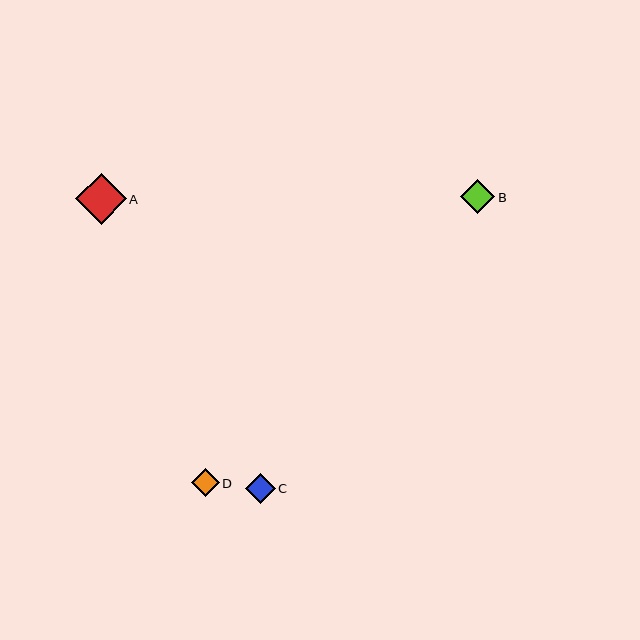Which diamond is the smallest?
Diamond D is the smallest with a size of approximately 28 pixels.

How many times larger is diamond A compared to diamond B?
Diamond A is approximately 1.5 times the size of diamond B.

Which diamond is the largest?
Diamond A is the largest with a size of approximately 50 pixels.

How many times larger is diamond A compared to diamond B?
Diamond A is approximately 1.5 times the size of diamond B.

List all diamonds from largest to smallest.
From largest to smallest: A, B, C, D.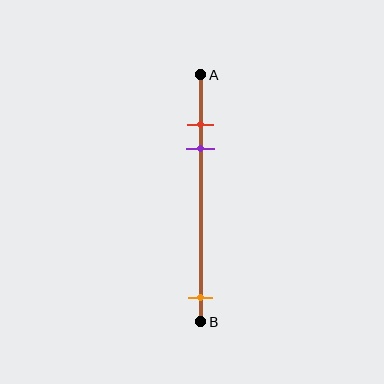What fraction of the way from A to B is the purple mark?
The purple mark is approximately 30% (0.3) of the way from A to B.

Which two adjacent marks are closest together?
The red and purple marks are the closest adjacent pair.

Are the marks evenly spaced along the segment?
No, the marks are not evenly spaced.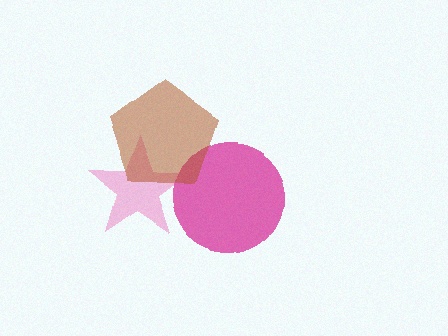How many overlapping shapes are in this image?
There are 3 overlapping shapes in the image.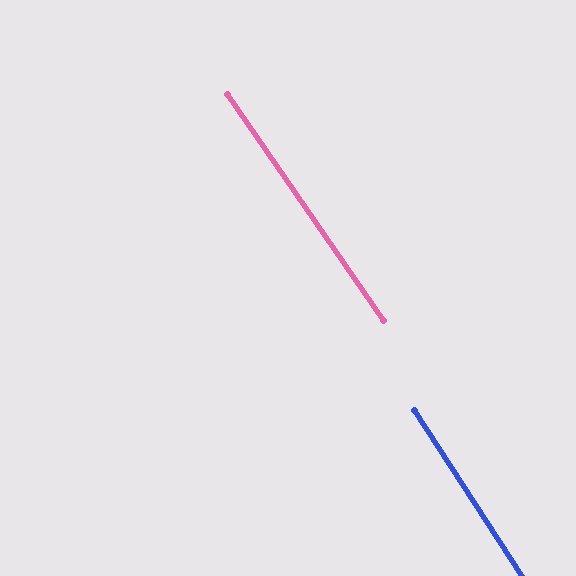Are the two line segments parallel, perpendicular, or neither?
Parallel — their directions differ by only 1.5°.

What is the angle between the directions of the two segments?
Approximately 2 degrees.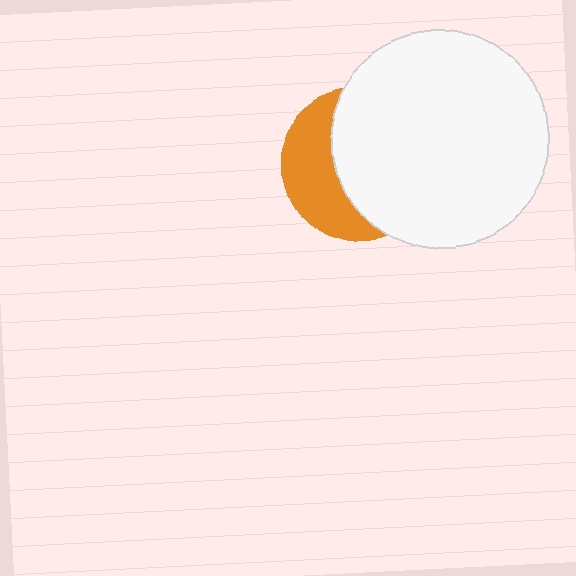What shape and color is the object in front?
The object in front is a white circle.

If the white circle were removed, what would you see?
You would see the complete orange circle.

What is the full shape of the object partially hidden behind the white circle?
The partially hidden object is an orange circle.